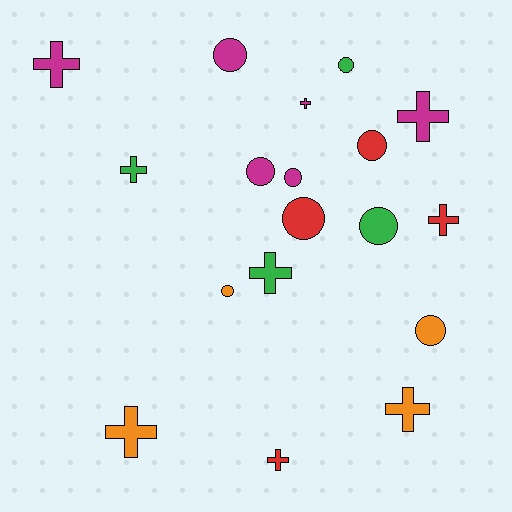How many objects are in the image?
There are 18 objects.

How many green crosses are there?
There are 2 green crosses.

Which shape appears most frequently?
Cross, with 9 objects.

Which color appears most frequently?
Magenta, with 6 objects.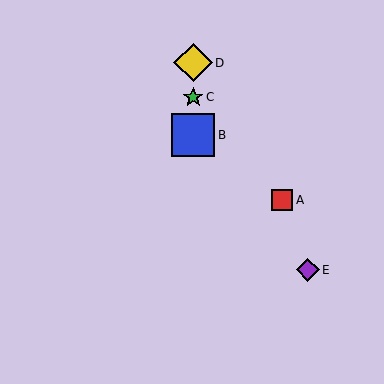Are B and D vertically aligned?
Yes, both are at x≈193.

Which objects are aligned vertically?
Objects B, C, D are aligned vertically.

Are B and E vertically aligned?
No, B is at x≈193 and E is at x≈308.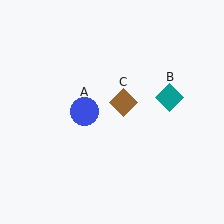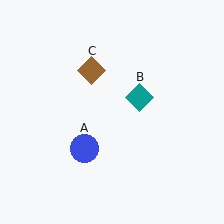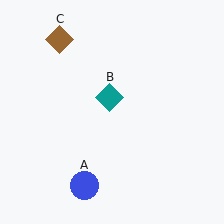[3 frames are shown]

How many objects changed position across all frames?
3 objects changed position: blue circle (object A), teal diamond (object B), brown diamond (object C).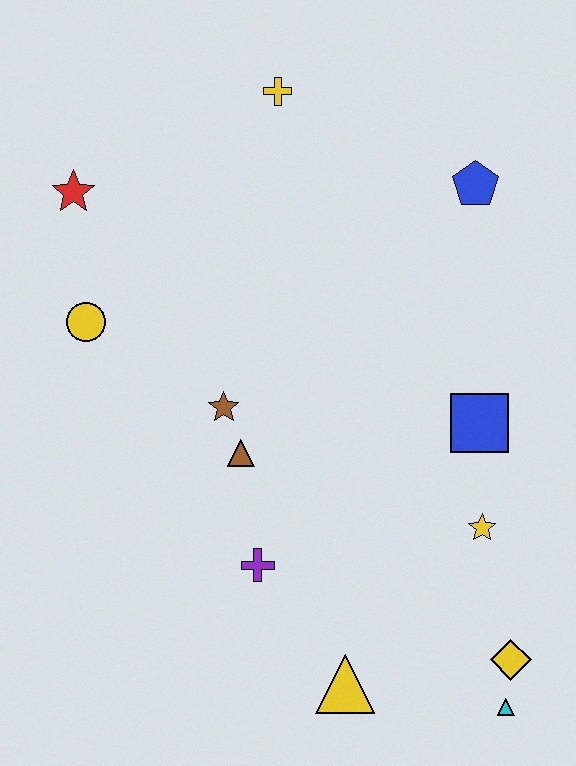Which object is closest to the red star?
The yellow circle is closest to the red star.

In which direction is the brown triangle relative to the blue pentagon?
The brown triangle is below the blue pentagon.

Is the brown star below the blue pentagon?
Yes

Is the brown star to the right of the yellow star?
No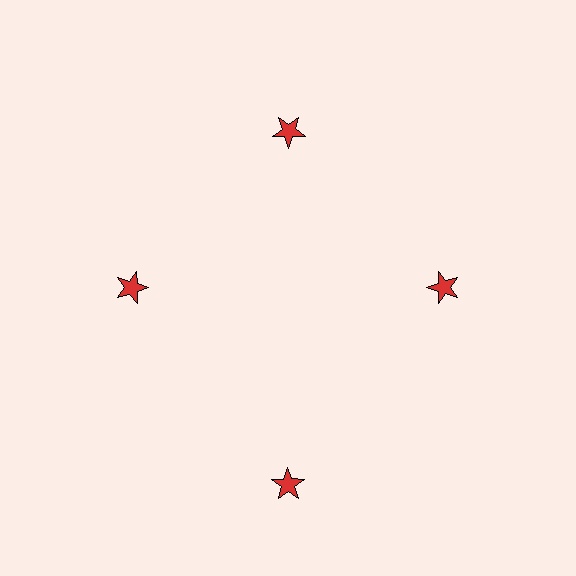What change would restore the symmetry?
The symmetry would be restored by moving it inward, back onto the ring so that all 4 stars sit at equal angles and equal distance from the center.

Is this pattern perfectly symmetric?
No. The 4 red stars are arranged in a ring, but one element near the 6 o'clock position is pushed outward from the center, breaking the 4-fold rotational symmetry.